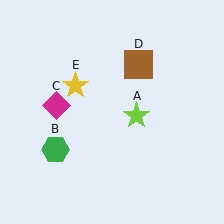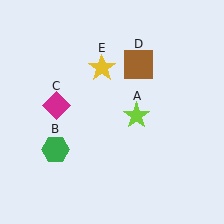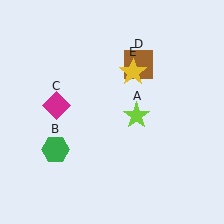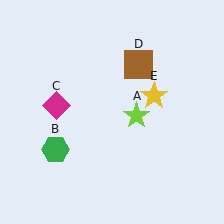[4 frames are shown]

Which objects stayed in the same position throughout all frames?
Lime star (object A) and green hexagon (object B) and magenta diamond (object C) and brown square (object D) remained stationary.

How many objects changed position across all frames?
1 object changed position: yellow star (object E).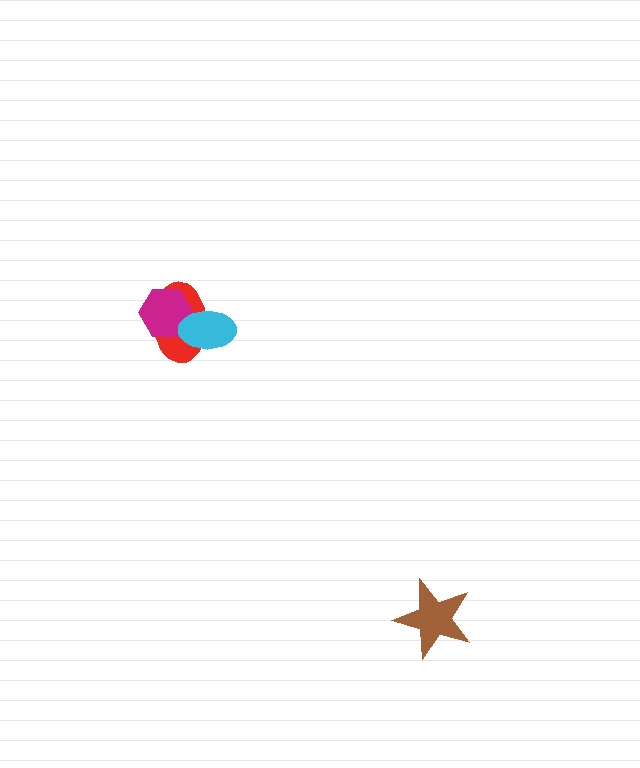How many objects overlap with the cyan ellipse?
2 objects overlap with the cyan ellipse.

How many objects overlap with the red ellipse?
2 objects overlap with the red ellipse.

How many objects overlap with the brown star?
0 objects overlap with the brown star.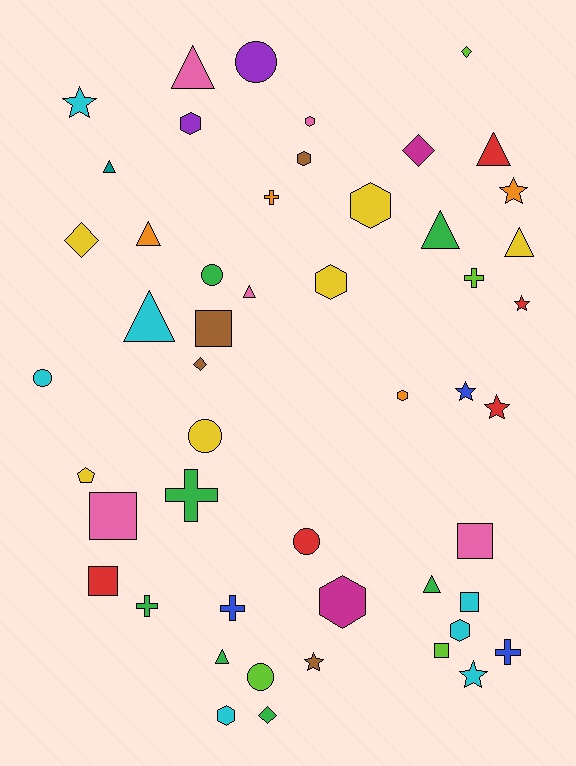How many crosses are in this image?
There are 6 crosses.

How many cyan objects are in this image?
There are 7 cyan objects.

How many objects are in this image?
There are 50 objects.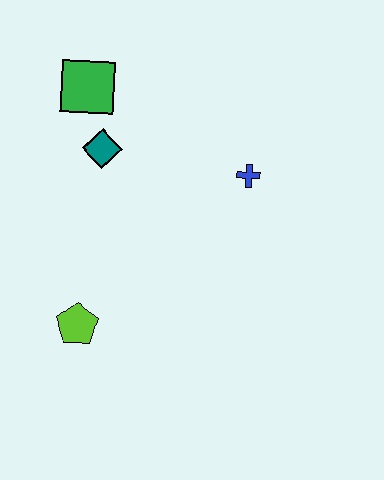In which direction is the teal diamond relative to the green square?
The teal diamond is below the green square.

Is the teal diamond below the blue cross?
No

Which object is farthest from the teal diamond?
The lime pentagon is farthest from the teal diamond.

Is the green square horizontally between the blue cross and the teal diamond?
No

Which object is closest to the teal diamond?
The green square is closest to the teal diamond.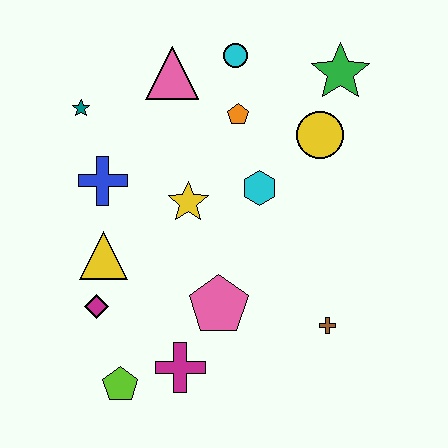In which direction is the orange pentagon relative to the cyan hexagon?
The orange pentagon is above the cyan hexagon.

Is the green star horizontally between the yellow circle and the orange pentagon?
No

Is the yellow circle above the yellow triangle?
Yes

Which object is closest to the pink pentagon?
The magenta cross is closest to the pink pentagon.